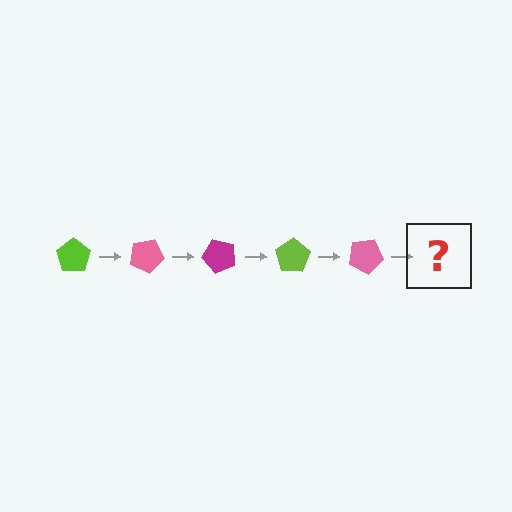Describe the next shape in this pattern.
It should be a magenta pentagon, rotated 125 degrees from the start.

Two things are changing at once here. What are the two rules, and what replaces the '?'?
The two rules are that it rotates 25 degrees each step and the color cycles through lime, pink, and magenta. The '?' should be a magenta pentagon, rotated 125 degrees from the start.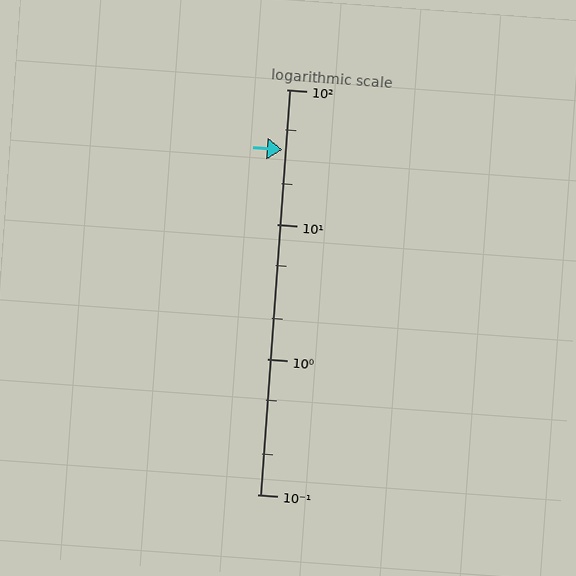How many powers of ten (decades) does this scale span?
The scale spans 3 decades, from 0.1 to 100.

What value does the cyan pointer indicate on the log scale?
The pointer indicates approximately 36.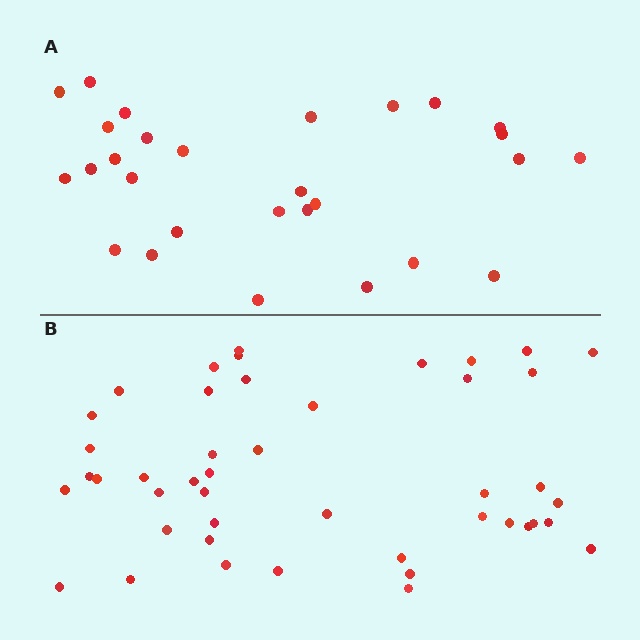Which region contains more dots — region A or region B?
Region B (the bottom region) has more dots.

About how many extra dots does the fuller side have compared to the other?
Region B has approximately 15 more dots than region A.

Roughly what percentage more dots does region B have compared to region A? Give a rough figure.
About 60% more.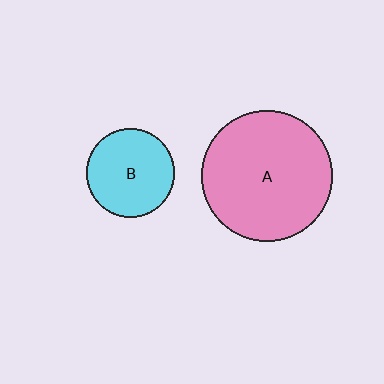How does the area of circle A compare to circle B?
Approximately 2.2 times.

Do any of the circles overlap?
No, none of the circles overlap.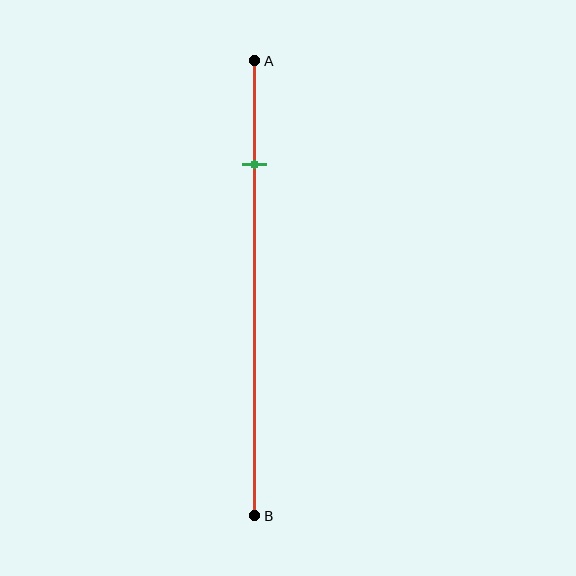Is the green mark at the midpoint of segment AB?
No, the mark is at about 25% from A, not at the 50% midpoint.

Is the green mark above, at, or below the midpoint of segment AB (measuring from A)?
The green mark is above the midpoint of segment AB.